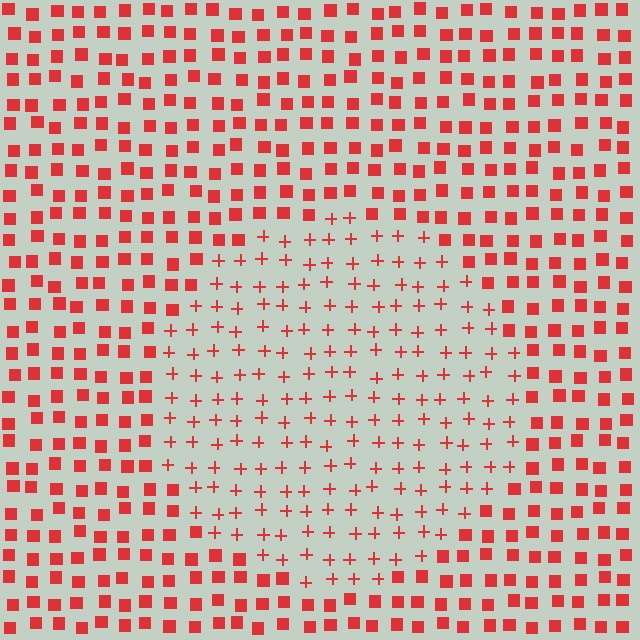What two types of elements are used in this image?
The image uses plus signs inside the circle region and squares outside it.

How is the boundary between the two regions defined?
The boundary is defined by a change in element shape: plus signs inside vs. squares outside. All elements share the same color and spacing.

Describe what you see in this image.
The image is filled with small red elements arranged in a uniform grid. A circle-shaped region contains plus signs, while the surrounding area contains squares. The boundary is defined purely by the change in element shape.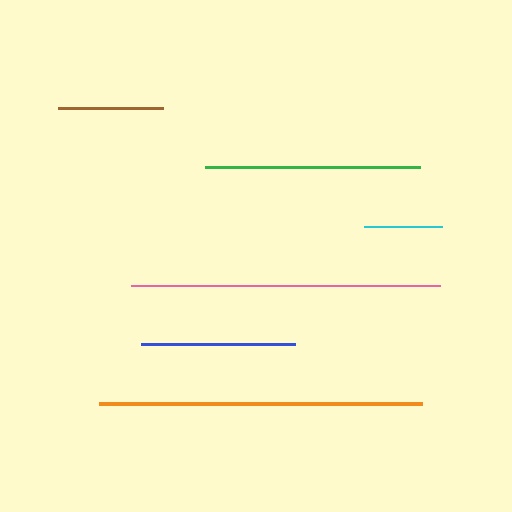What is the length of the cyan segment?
The cyan segment is approximately 78 pixels long.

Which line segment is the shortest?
The cyan line is the shortest at approximately 78 pixels.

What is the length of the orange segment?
The orange segment is approximately 322 pixels long.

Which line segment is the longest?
The orange line is the longest at approximately 322 pixels.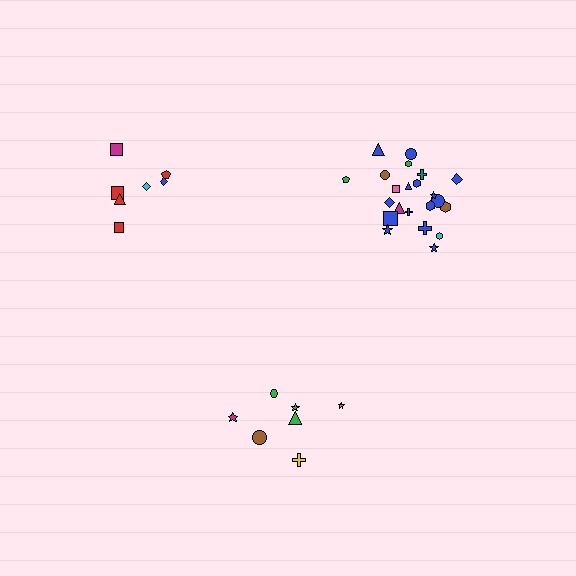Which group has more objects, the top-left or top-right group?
The top-right group.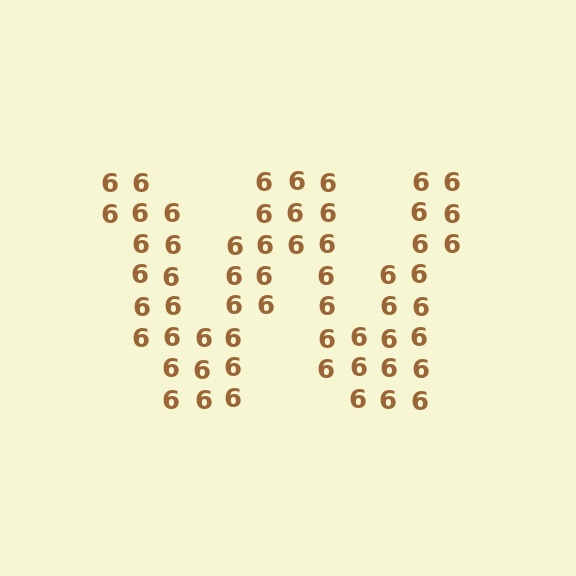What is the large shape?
The large shape is the letter W.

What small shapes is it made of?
It is made of small digit 6's.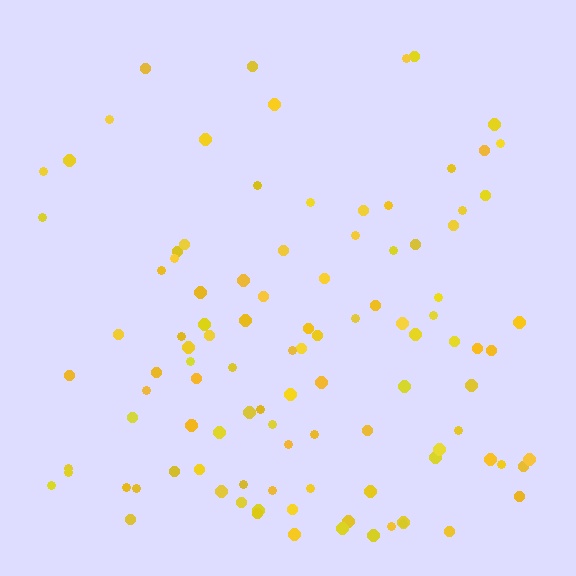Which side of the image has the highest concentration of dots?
The bottom.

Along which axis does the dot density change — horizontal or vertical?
Vertical.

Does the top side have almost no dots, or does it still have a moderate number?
Still a moderate number, just noticeably fewer than the bottom.